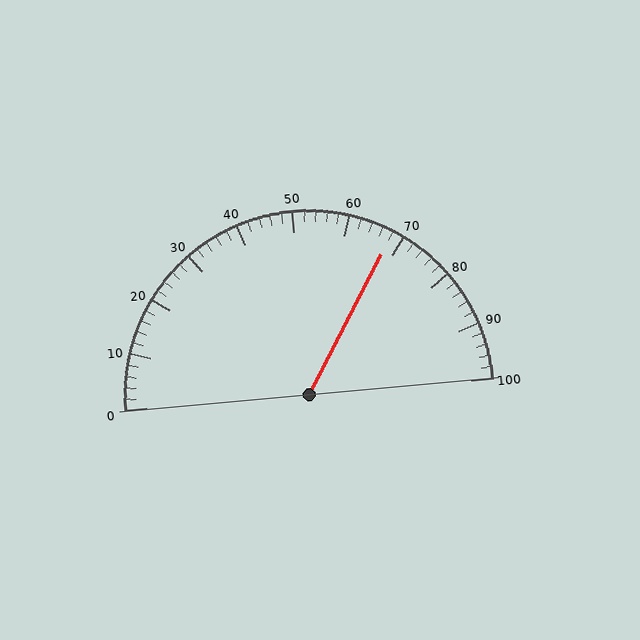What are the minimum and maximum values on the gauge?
The gauge ranges from 0 to 100.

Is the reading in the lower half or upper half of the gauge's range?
The reading is in the upper half of the range (0 to 100).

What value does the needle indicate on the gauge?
The needle indicates approximately 68.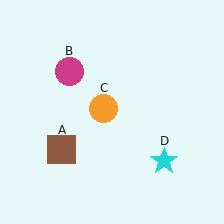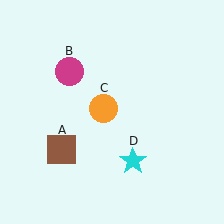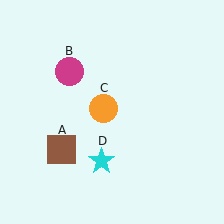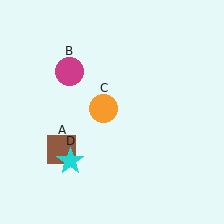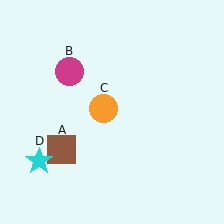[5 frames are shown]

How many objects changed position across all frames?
1 object changed position: cyan star (object D).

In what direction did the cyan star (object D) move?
The cyan star (object D) moved left.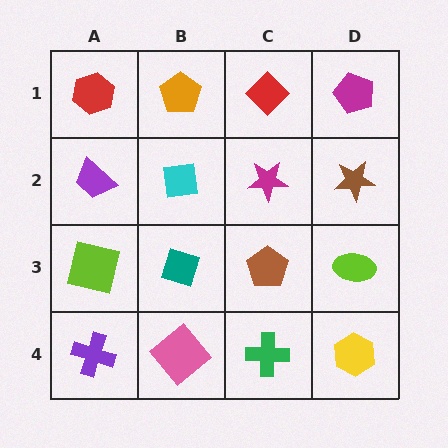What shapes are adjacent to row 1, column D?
A brown star (row 2, column D), a red diamond (row 1, column C).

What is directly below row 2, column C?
A brown pentagon.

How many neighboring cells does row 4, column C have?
3.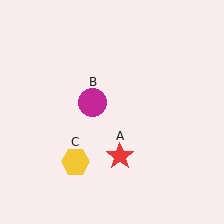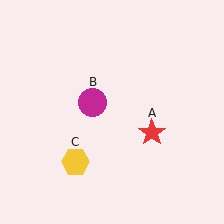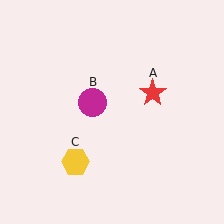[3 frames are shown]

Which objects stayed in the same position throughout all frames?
Magenta circle (object B) and yellow hexagon (object C) remained stationary.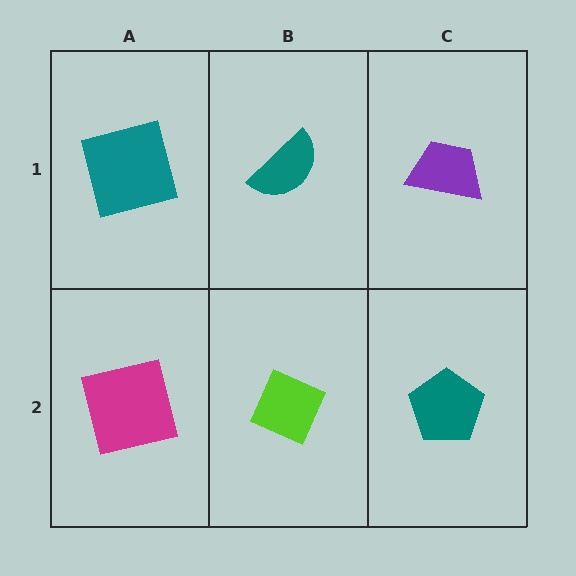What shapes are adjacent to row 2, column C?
A purple trapezoid (row 1, column C), a lime diamond (row 2, column B).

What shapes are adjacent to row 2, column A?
A teal square (row 1, column A), a lime diamond (row 2, column B).